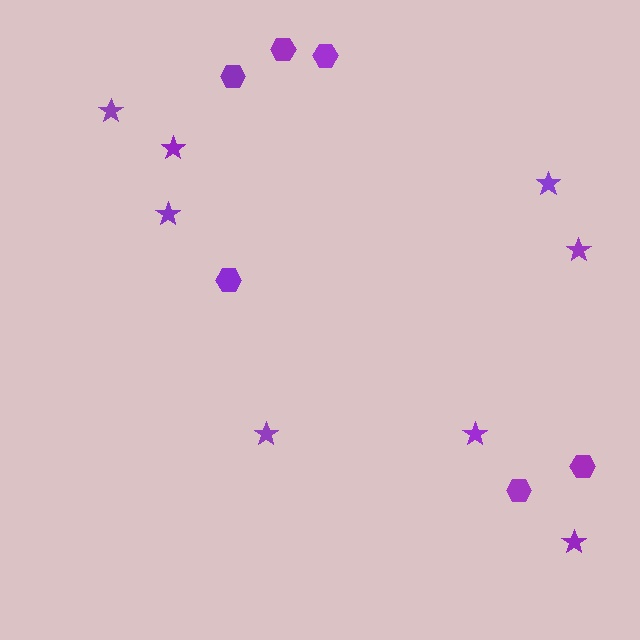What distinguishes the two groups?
There are 2 groups: one group of stars (8) and one group of hexagons (6).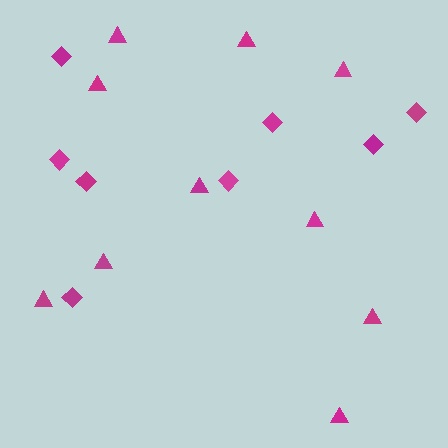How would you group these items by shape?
There are 2 groups: one group of diamonds (8) and one group of triangles (10).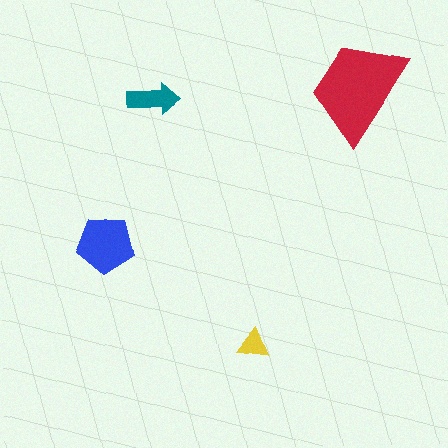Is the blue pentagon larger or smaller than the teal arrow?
Larger.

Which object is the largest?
The red trapezoid.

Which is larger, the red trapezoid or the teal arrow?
The red trapezoid.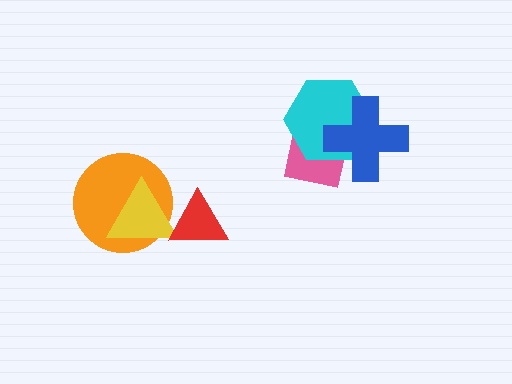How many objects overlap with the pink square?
2 objects overlap with the pink square.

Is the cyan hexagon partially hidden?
Yes, it is partially covered by another shape.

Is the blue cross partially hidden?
No, no other shape covers it.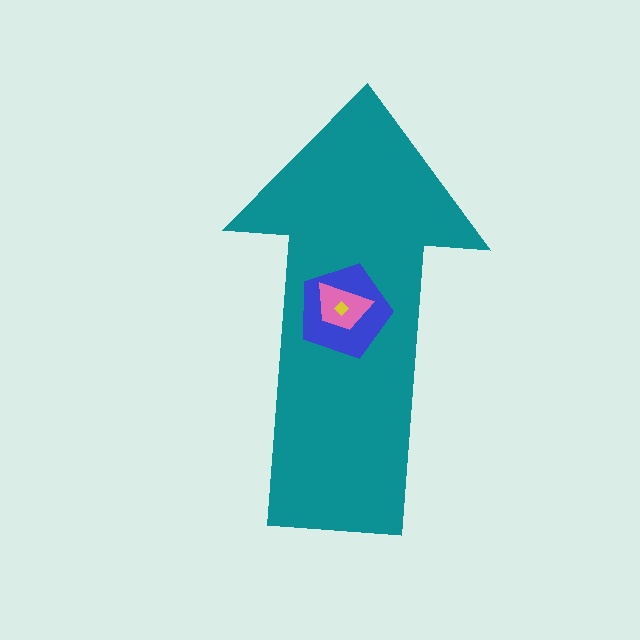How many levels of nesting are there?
4.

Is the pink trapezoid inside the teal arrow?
Yes.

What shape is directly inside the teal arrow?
The blue pentagon.